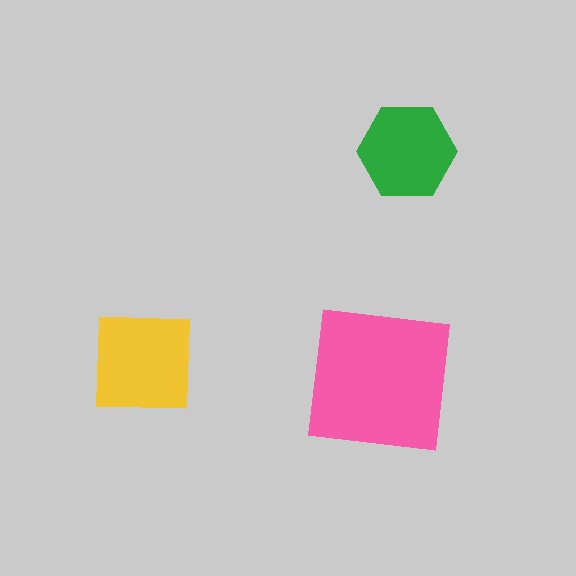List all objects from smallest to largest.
The green hexagon, the yellow square, the pink square.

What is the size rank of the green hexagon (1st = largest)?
3rd.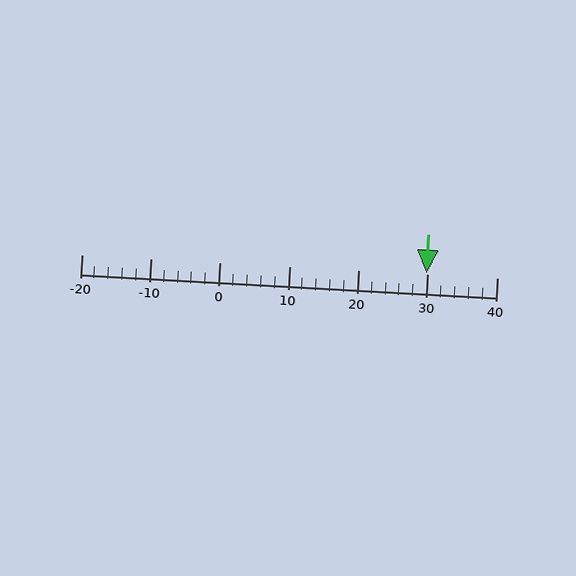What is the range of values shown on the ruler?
The ruler shows values from -20 to 40.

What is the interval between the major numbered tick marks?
The major tick marks are spaced 10 units apart.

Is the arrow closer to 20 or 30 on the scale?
The arrow is closer to 30.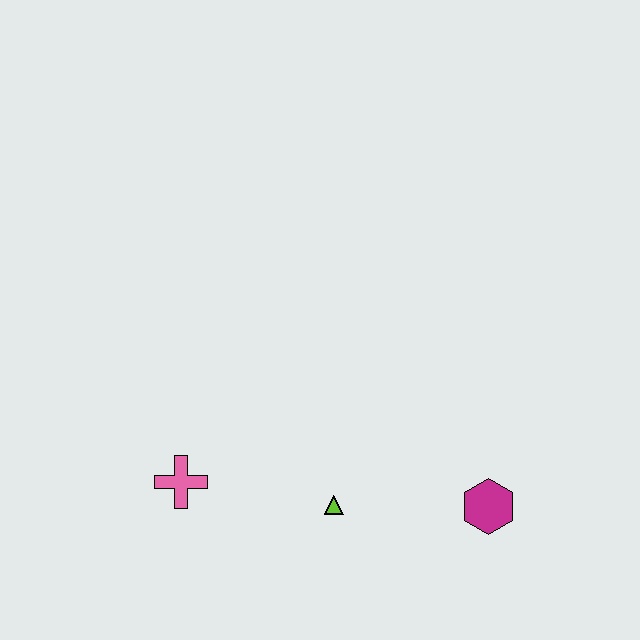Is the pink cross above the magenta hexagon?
Yes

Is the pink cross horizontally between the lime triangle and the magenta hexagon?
No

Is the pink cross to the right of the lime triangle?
No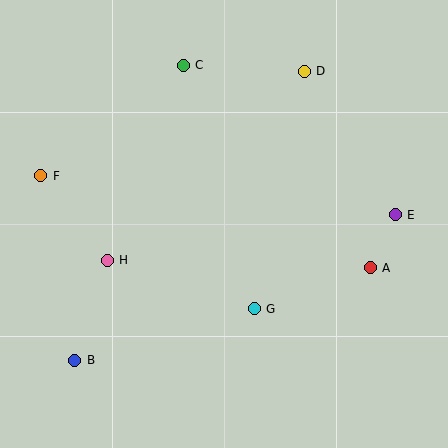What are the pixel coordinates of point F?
Point F is at (41, 176).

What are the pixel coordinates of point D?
Point D is at (304, 71).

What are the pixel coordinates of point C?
Point C is at (183, 65).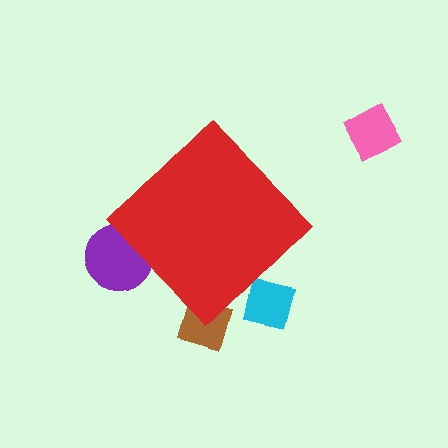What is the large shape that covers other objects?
A red diamond.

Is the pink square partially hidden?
No, the pink square is fully visible.